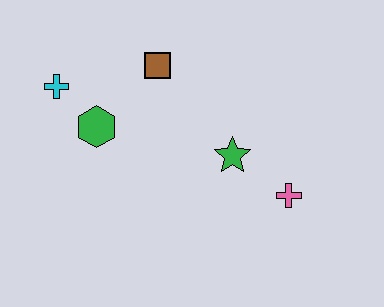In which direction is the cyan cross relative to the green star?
The cyan cross is to the left of the green star.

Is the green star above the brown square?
No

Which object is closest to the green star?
The pink cross is closest to the green star.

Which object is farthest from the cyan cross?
The pink cross is farthest from the cyan cross.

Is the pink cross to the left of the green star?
No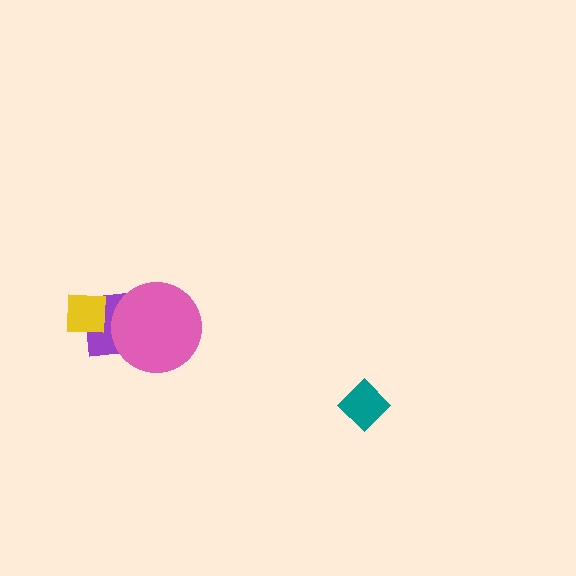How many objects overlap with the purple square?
2 objects overlap with the purple square.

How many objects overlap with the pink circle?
1 object overlaps with the pink circle.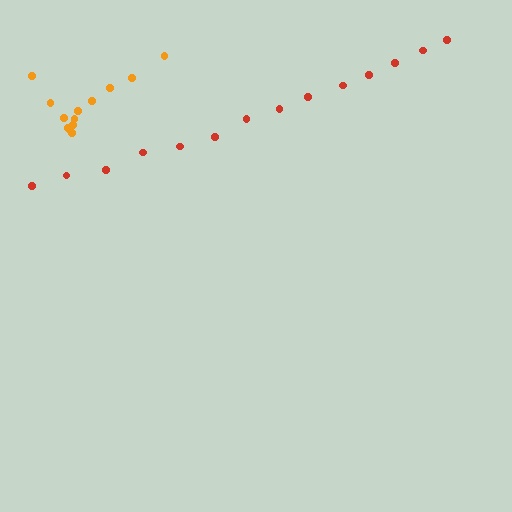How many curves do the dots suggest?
There are 2 distinct paths.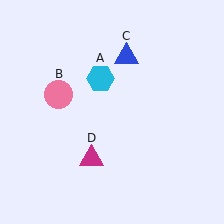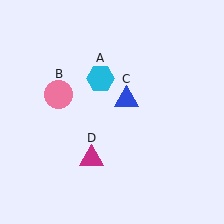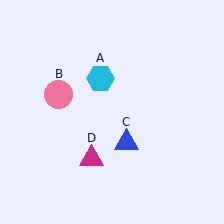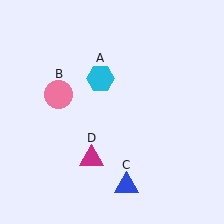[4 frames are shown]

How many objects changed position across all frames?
1 object changed position: blue triangle (object C).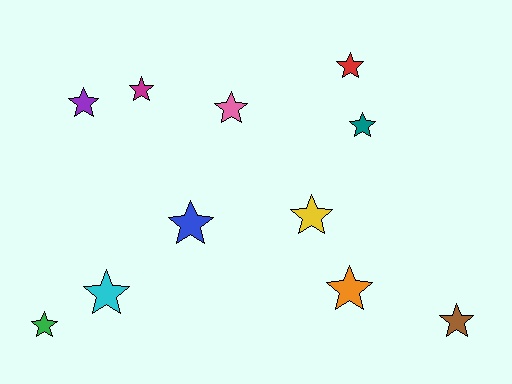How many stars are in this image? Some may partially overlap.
There are 11 stars.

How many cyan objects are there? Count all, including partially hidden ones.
There is 1 cyan object.